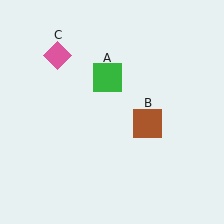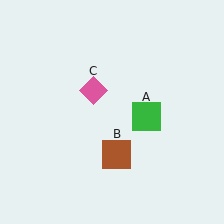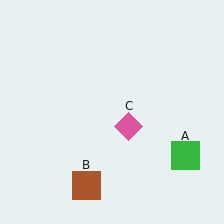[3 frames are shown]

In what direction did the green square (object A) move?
The green square (object A) moved down and to the right.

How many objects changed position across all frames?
3 objects changed position: green square (object A), brown square (object B), pink diamond (object C).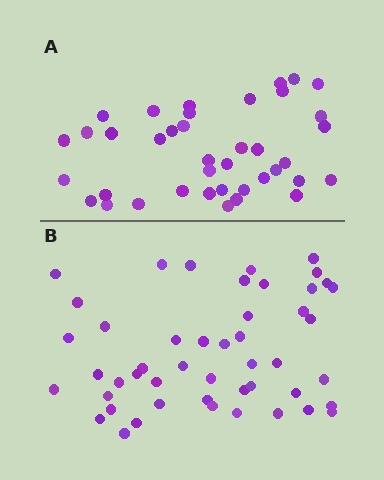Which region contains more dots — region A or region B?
Region B (the bottom region) has more dots.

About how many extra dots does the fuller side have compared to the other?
Region B has roughly 8 or so more dots than region A.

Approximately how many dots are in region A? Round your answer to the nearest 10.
About 40 dots. (The exact count is 39, which rounds to 40.)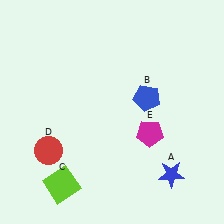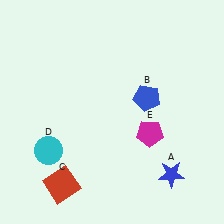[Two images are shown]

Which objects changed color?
C changed from lime to red. D changed from red to cyan.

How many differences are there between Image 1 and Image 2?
There are 2 differences between the two images.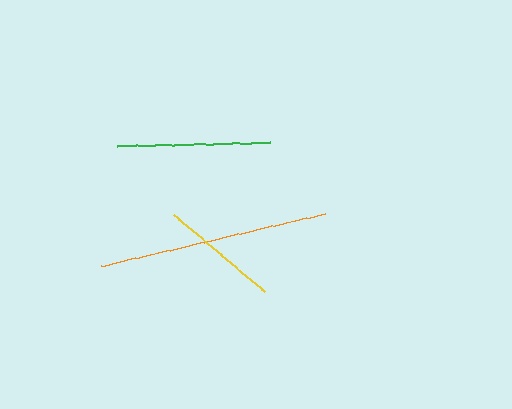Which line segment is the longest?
The orange line is the longest at approximately 230 pixels.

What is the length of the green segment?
The green segment is approximately 154 pixels long.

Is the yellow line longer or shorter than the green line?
The green line is longer than the yellow line.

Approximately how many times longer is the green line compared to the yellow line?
The green line is approximately 1.3 times the length of the yellow line.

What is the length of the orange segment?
The orange segment is approximately 230 pixels long.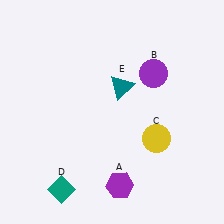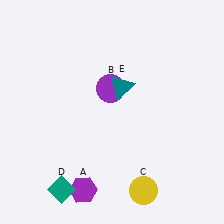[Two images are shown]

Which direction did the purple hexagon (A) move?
The purple hexagon (A) moved left.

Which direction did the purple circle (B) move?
The purple circle (B) moved left.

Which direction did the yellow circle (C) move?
The yellow circle (C) moved down.